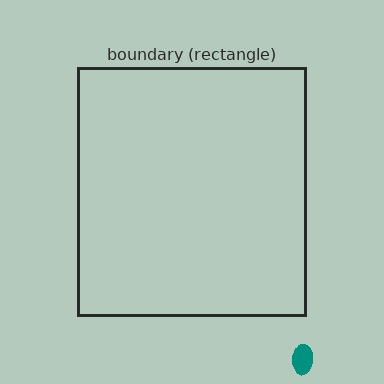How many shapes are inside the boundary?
0 inside, 1 outside.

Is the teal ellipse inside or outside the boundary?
Outside.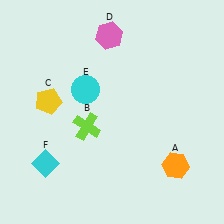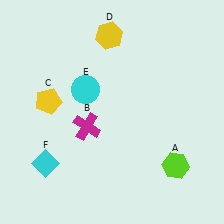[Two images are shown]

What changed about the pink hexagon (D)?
In Image 1, D is pink. In Image 2, it changed to yellow.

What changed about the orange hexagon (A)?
In Image 1, A is orange. In Image 2, it changed to lime.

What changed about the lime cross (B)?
In Image 1, B is lime. In Image 2, it changed to magenta.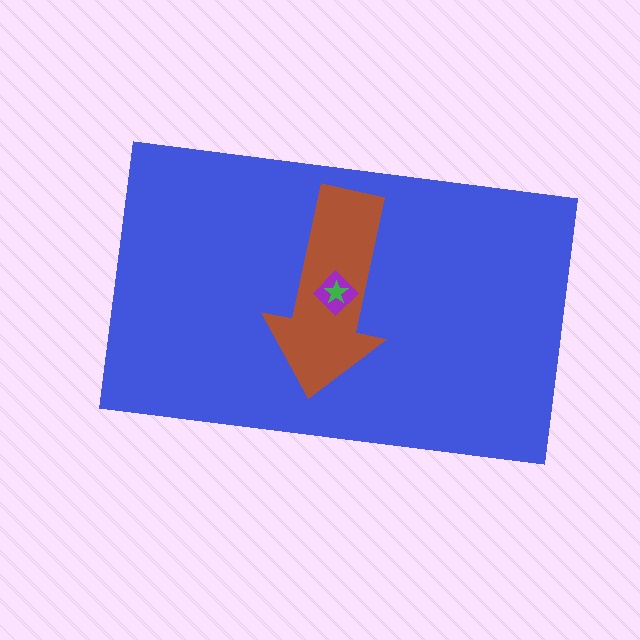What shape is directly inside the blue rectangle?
The brown arrow.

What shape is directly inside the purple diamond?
The green star.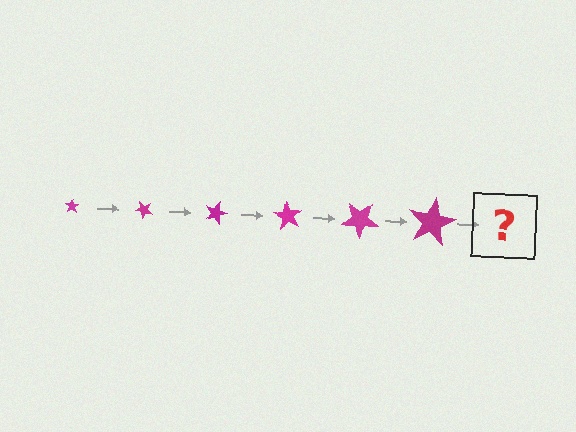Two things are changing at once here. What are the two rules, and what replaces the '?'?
The two rules are that the star grows larger each step and it rotates 45 degrees each step. The '?' should be a star, larger than the previous one and rotated 270 degrees from the start.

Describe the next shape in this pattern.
It should be a star, larger than the previous one and rotated 270 degrees from the start.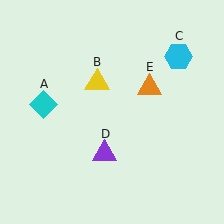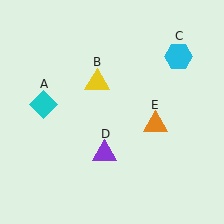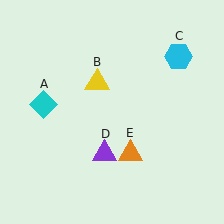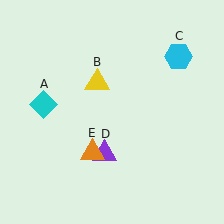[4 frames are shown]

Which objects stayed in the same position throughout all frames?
Cyan diamond (object A) and yellow triangle (object B) and cyan hexagon (object C) and purple triangle (object D) remained stationary.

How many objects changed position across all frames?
1 object changed position: orange triangle (object E).